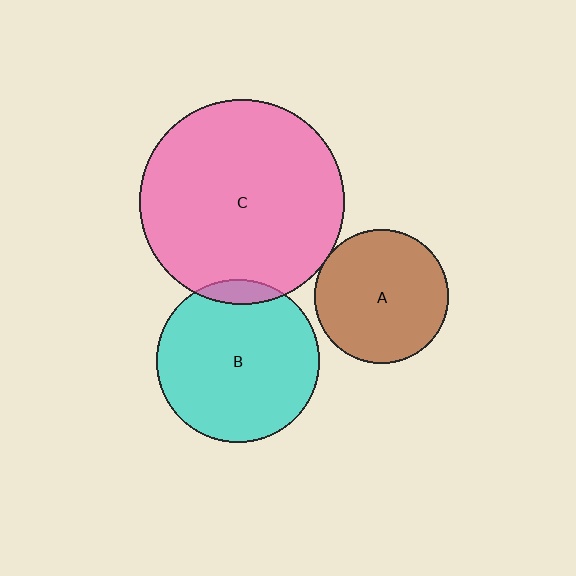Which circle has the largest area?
Circle C (pink).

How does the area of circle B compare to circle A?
Approximately 1.5 times.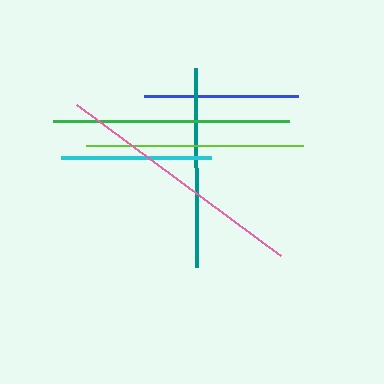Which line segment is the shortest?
The cyan line is the shortest at approximately 150 pixels.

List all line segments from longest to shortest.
From longest to shortest: pink, green, lime, teal, blue, cyan.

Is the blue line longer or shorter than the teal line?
The teal line is longer than the blue line.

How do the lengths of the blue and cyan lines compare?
The blue and cyan lines are approximately the same length.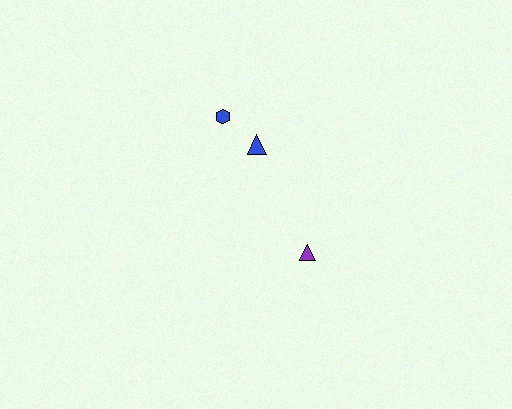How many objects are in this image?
There are 3 objects.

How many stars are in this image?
There are no stars.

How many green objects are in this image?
There are no green objects.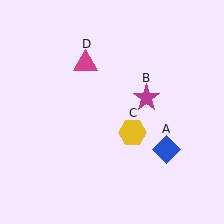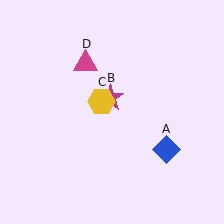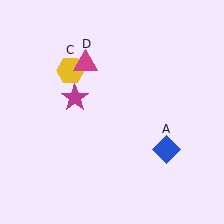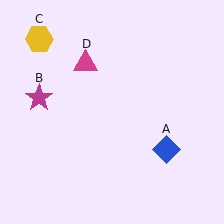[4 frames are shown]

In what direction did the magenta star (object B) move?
The magenta star (object B) moved left.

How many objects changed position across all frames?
2 objects changed position: magenta star (object B), yellow hexagon (object C).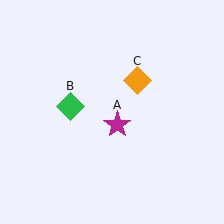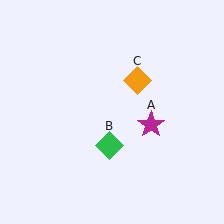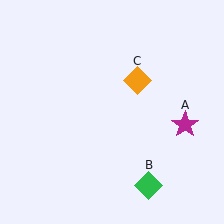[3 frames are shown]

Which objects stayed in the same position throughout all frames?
Orange diamond (object C) remained stationary.